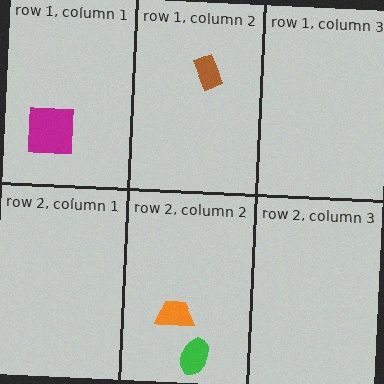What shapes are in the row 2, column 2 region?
The orange trapezoid, the green ellipse.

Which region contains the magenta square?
The row 1, column 1 region.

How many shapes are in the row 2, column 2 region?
2.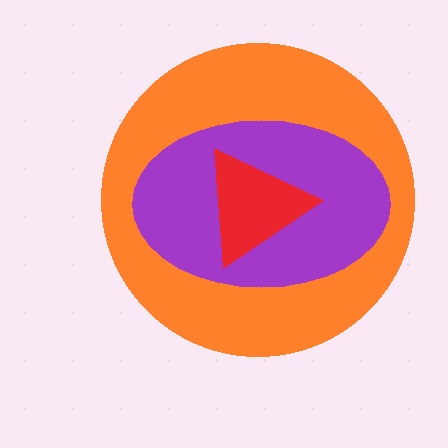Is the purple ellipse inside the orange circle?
Yes.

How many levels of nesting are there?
3.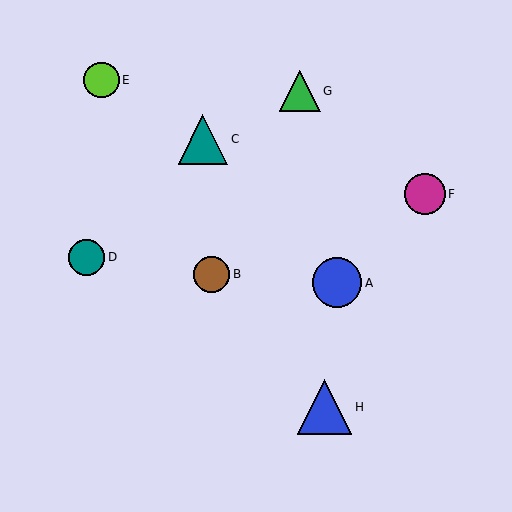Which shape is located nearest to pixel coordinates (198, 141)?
The teal triangle (labeled C) at (203, 139) is nearest to that location.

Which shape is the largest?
The blue triangle (labeled H) is the largest.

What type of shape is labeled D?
Shape D is a teal circle.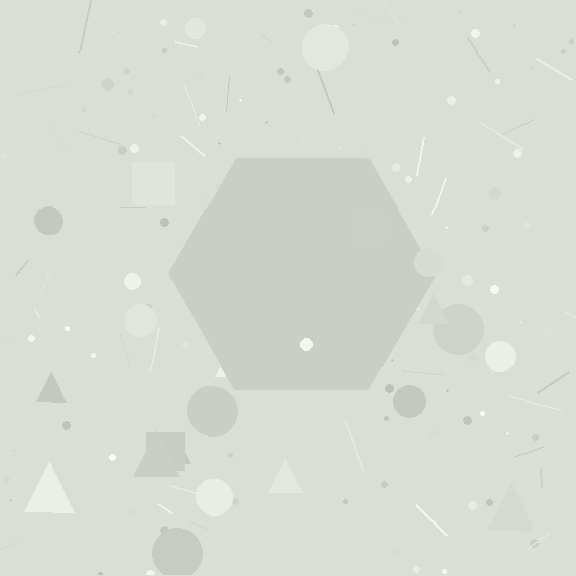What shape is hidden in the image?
A hexagon is hidden in the image.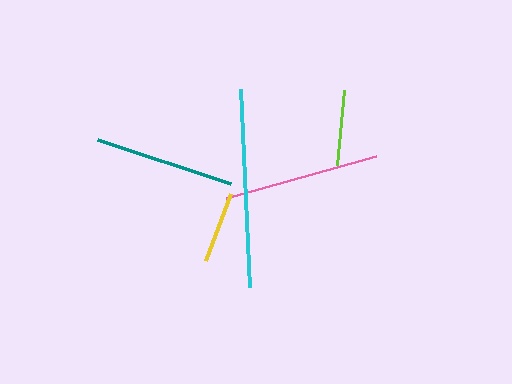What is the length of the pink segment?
The pink segment is approximately 156 pixels long.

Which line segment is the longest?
The cyan line is the longest at approximately 198 pixels.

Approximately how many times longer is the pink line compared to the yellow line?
The pink line is approximately 2.2 times the length of the yellow line.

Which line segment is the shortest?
The yellow line is the shortest at approximately 72 pixels.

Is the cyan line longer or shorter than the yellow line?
The cyan line is longer than the yellow line.